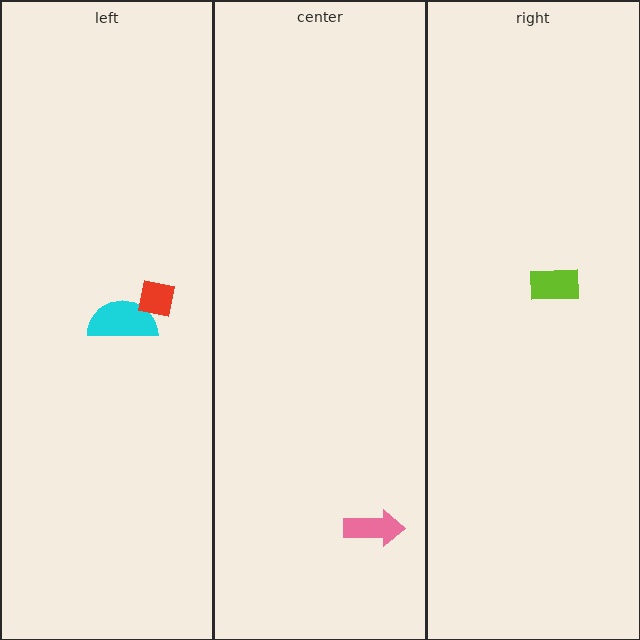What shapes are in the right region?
The lime rectangle.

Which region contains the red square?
The left region.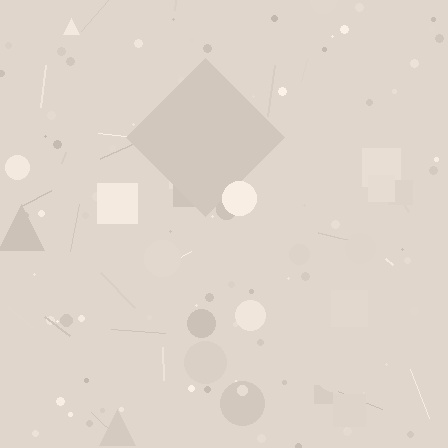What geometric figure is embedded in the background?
A diamond is embedded in the background.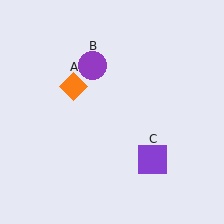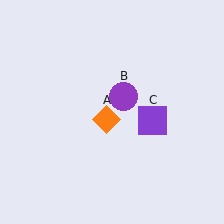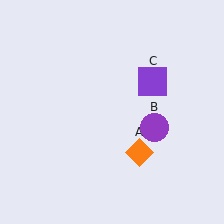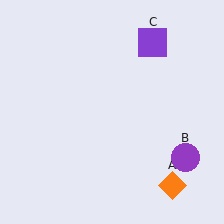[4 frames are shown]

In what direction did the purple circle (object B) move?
The purple circle (object B) moved down and to the right.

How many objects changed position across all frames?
3 objects changed position: orange diamond (object A), purple circle (object B), purple square (object C).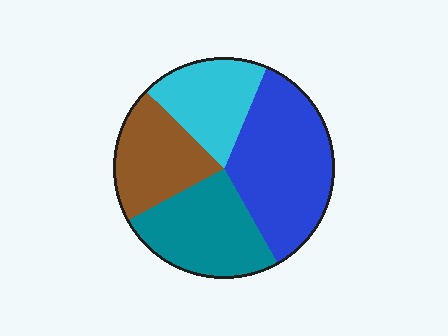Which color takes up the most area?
Blue, at roughly 35%.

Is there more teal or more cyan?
Teal.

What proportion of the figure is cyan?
Cyan takes up less than a quarter of the figure.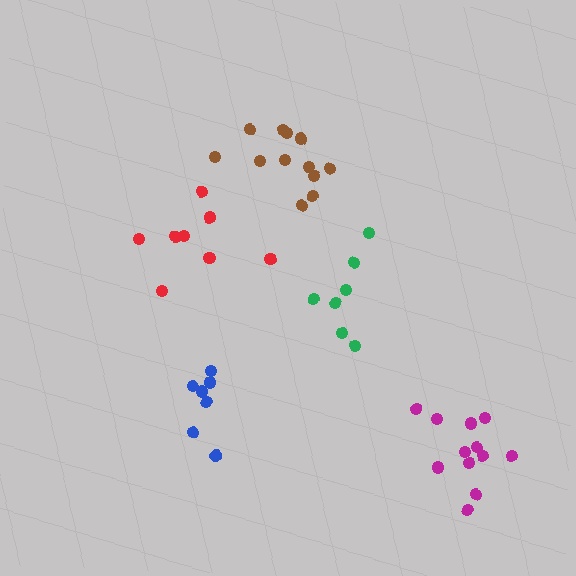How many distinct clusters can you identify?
There are 5 distinct clusters.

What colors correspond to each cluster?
The clusters are colored: green, blue, red, magenta, brown.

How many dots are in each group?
Group 1: 7 dots, Group 2: 7 dots, Group 3: 8 dots, Group 4: 12 dots, Group 5: 12 dots (46 total).